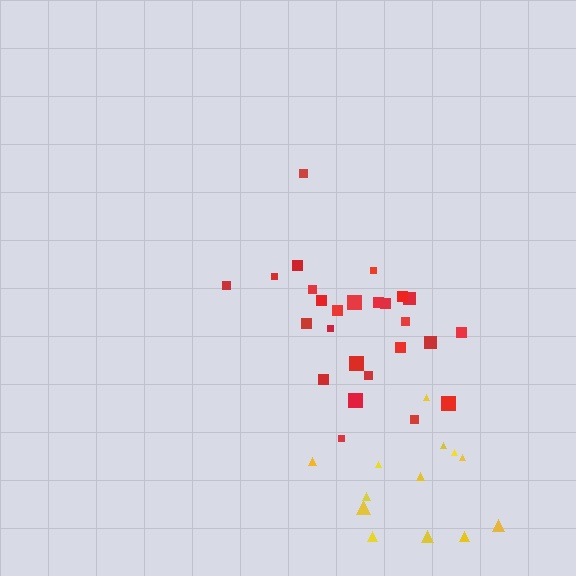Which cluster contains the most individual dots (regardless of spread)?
Red (26).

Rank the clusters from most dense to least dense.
red, yellow.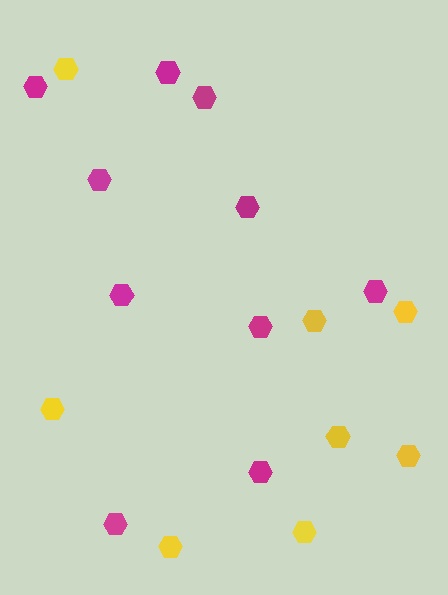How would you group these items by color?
There are 2 groups: one group of magenta hexagons (10) and one group of yellow hexagons (8).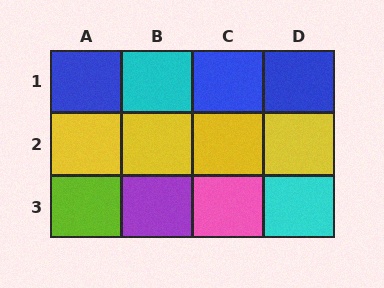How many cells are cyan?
2 cells are cyan.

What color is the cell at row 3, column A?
Lime.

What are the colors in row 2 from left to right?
Yellow, yellow, yellow, yellow.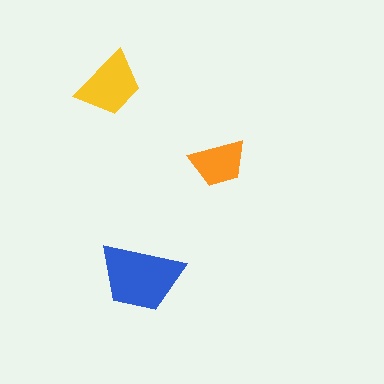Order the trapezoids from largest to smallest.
the blue one, the yellow one, the orange one.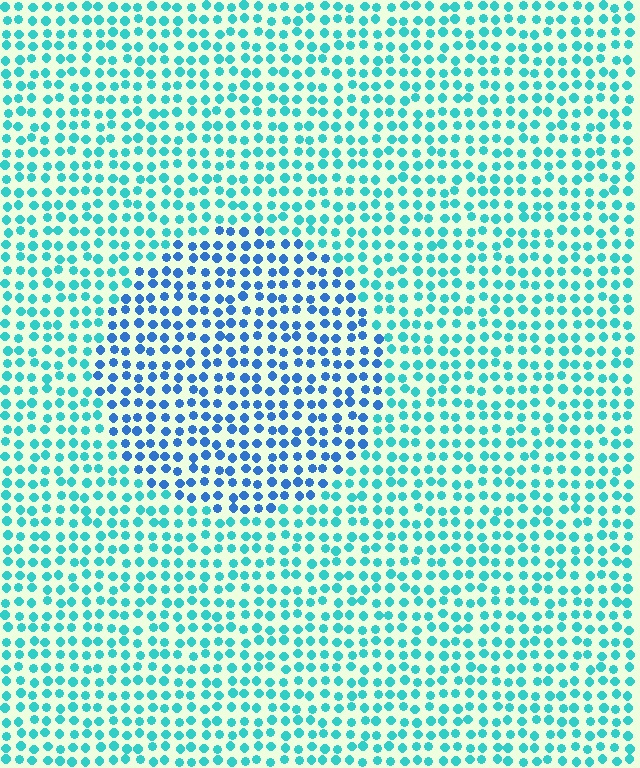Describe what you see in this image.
The image is filled with small cyan elements in a uniform arrangement. A circle-shaped region is visible where the elements are tinted to a slightly different hue, forming a subtle color boundary.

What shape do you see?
I see a circle.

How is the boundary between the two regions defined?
The boundary is defined purely by a slight shift in hue (about 37 degrees). Spacing, size, and orientation are identical on both sides.